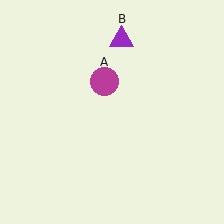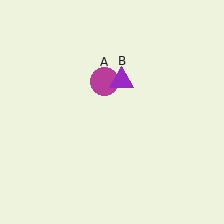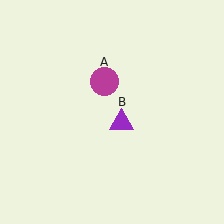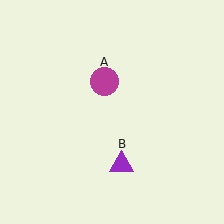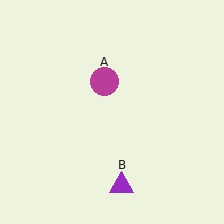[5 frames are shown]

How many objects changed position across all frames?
1 object changed position: purple triangle (object B).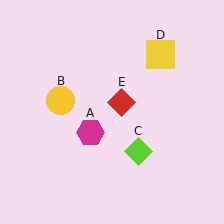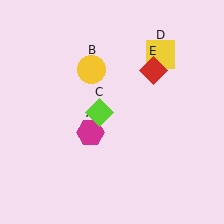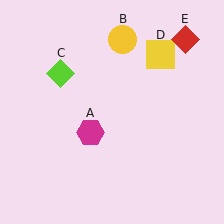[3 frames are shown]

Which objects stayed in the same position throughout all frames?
Magenta hexagon (object A) and yellow square (object D) remained stationary.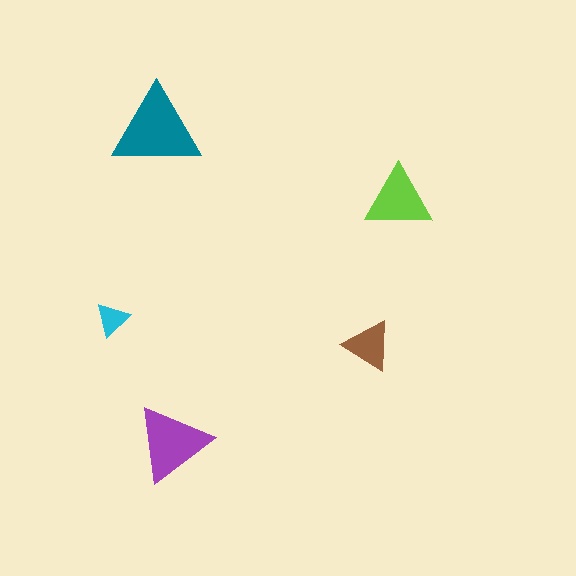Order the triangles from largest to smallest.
the teal one, the purple one, the lime one, the brown one, the cyan one.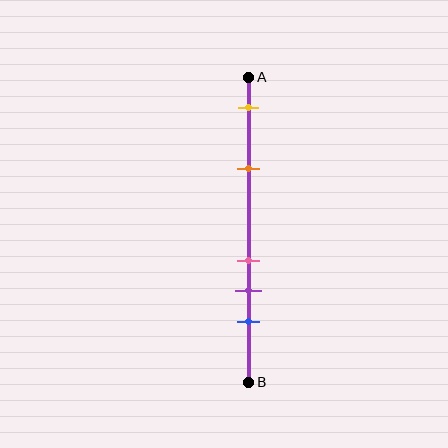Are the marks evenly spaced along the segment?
No, the marks are not evenly spaced.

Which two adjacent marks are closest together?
The pink and purple marks are the closest adjacent pair.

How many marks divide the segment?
There are 5 marks dividing the segment.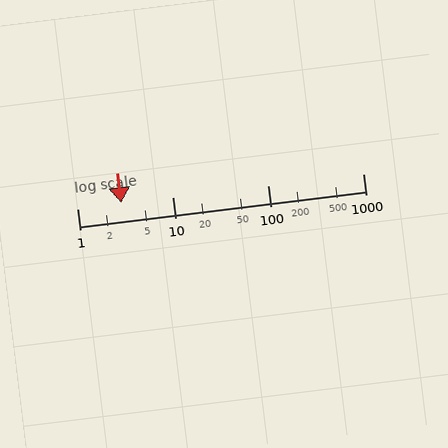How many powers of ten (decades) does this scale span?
The scale spans 3 decades, from 1 to 1000.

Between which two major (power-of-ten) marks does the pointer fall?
The pointer is between 1 and 10.